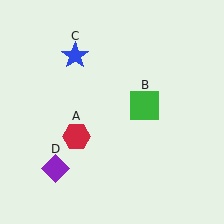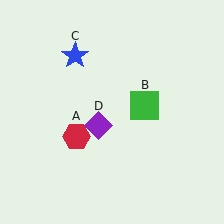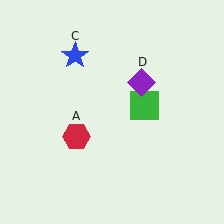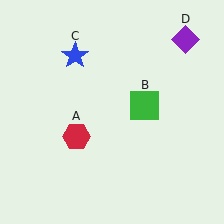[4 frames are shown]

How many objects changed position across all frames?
1 object changed position: purple diamond (object D).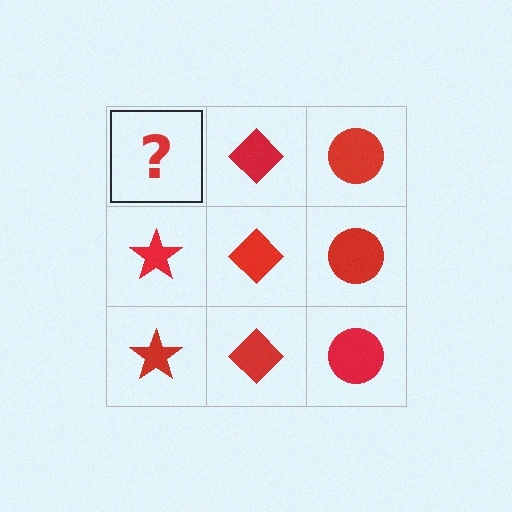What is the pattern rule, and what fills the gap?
The rule is that each column has a consistent shape. The gap should be filled with a red star.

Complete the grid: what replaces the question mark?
The question mark should be replaced with a red star.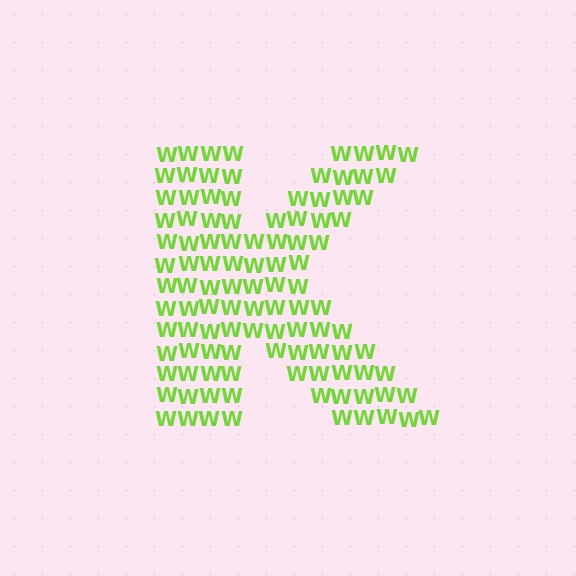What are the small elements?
The small elements are letter W's.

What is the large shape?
The large shape is the letter K.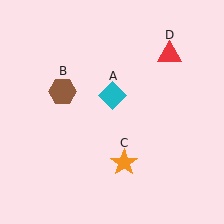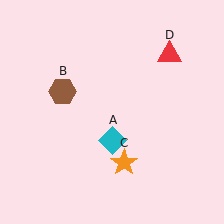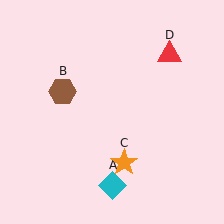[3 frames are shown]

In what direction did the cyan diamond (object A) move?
The cyan diamond (object A) moved down.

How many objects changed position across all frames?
1 object changed position: cyan diamond (object A).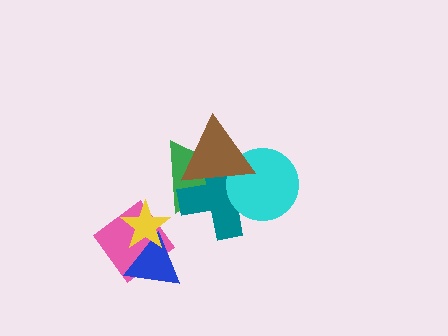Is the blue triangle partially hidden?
Yes, it is partially covered by another shape.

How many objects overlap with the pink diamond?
2 objects overlap with the pink diamond.